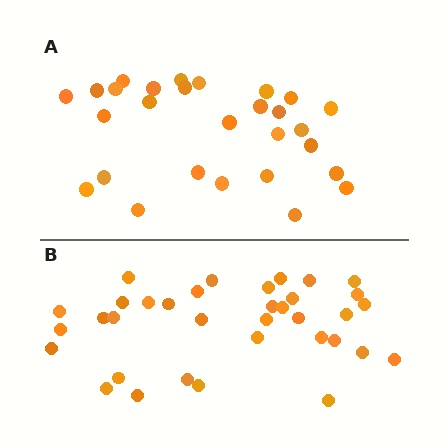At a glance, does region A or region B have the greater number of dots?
Region B (the bottom region) has more dots.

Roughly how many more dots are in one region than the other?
Region B has roughly 8 or so more dots than region A.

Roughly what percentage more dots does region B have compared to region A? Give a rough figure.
About 25% more.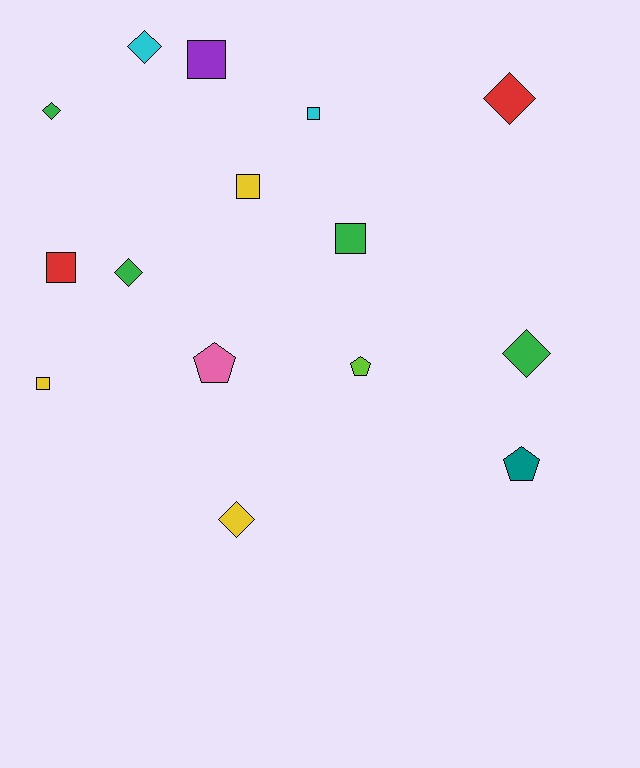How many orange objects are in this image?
There are no orange objects.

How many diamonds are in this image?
There are 6 diamonds.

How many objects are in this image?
There are 15 objects.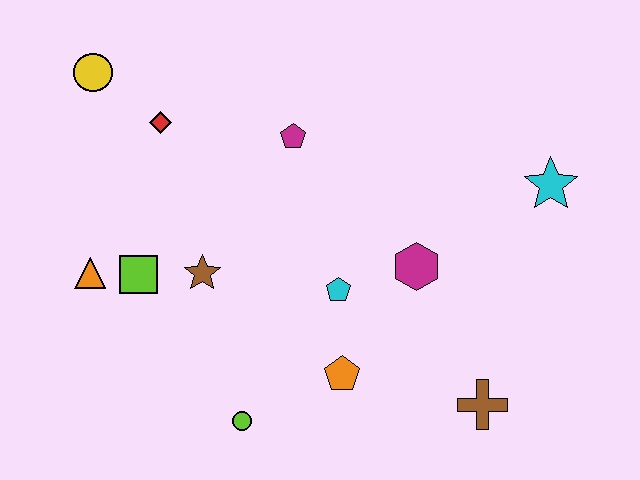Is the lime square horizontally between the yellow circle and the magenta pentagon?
Yes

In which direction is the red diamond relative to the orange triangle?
The red diamond is above the orange triangle.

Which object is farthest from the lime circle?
The cyan star is farthest from the lime circle.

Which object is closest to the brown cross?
The orange pentagon is closest to the brown cross.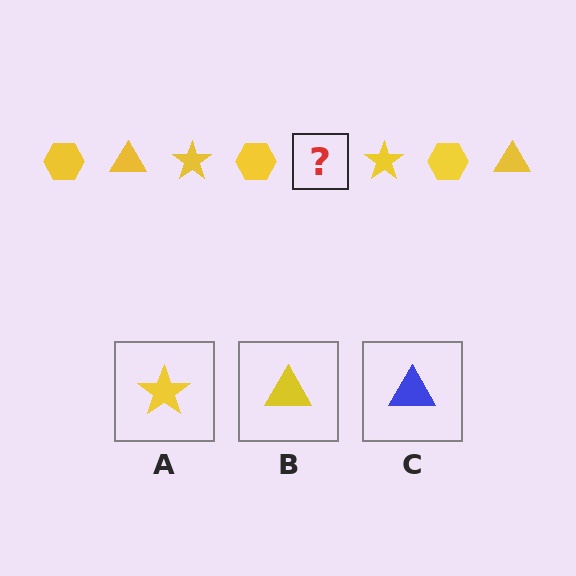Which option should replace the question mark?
Option B.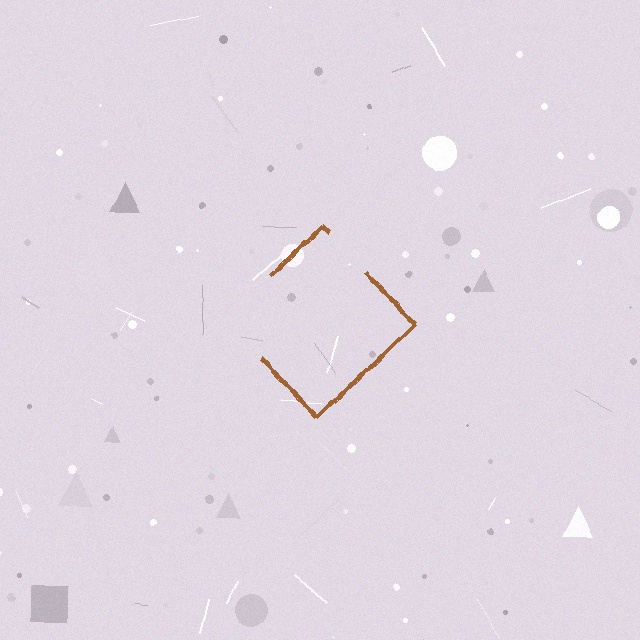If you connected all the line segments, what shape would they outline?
They would outline a diamond.